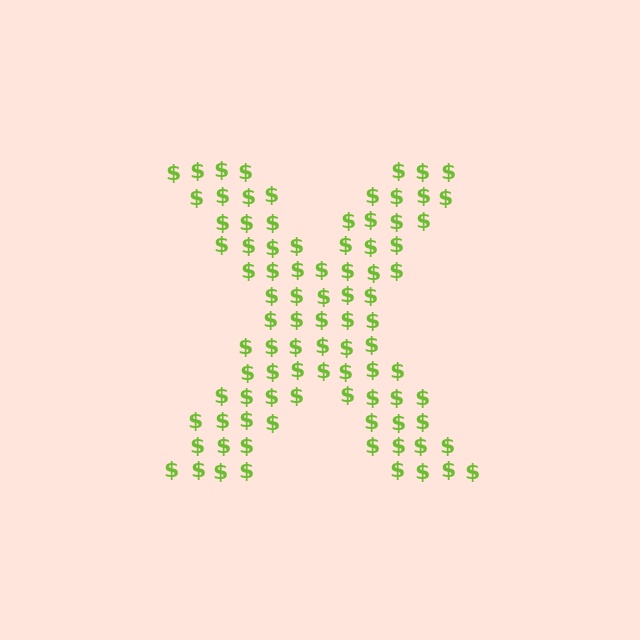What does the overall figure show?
The overall figure shows the letter X.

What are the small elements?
The small elements are dollar signs.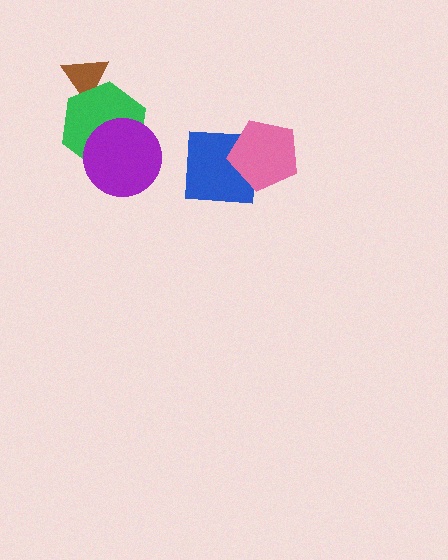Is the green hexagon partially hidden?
Yes, it is partially covered by another shape.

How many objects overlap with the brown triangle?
1 object overlaps with the brown triangle.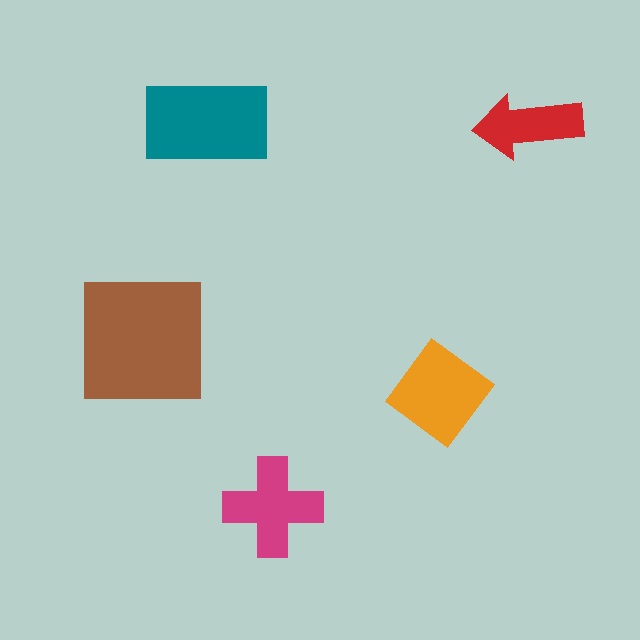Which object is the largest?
The brown square.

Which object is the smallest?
The red arrow.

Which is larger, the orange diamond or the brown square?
The brown square.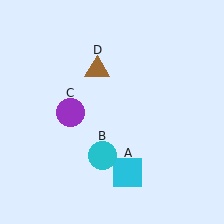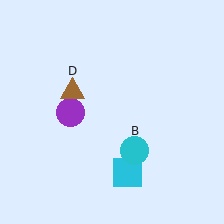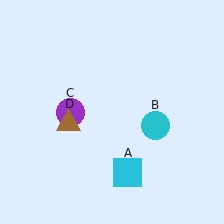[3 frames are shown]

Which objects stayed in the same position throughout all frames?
Cyan square (object A) and purple circle (object C) remained stationary.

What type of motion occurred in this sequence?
The cyan circle (object B), brown triangle (object D) rotated counterclockwise around the center of the scene.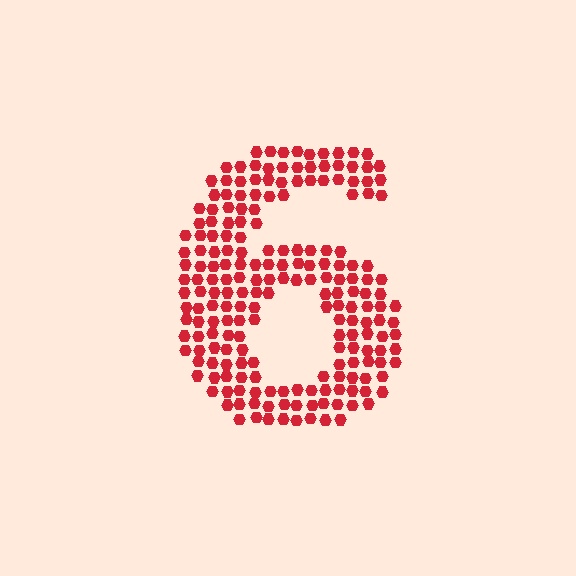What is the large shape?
The large shape is the digit 6.